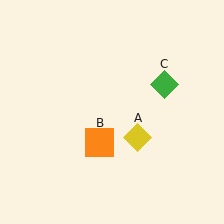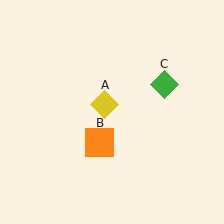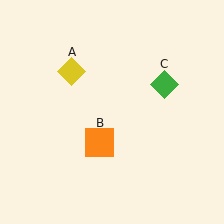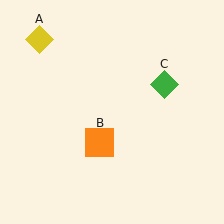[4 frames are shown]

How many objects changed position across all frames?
1 object changed position: yellow diamond (object A).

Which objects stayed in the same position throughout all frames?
Orange square (object B) and green diamond (object C) remained stationary.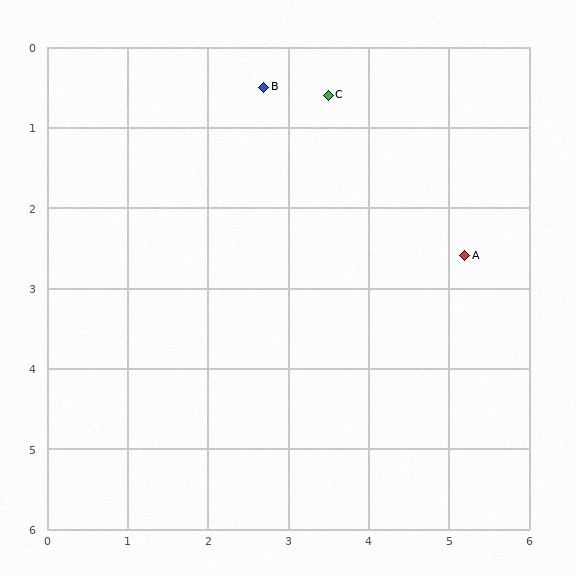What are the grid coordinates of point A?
Point A is at approximately (5.2, 2.6).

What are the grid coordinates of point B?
Point B is at approximately (2.7, 0.5).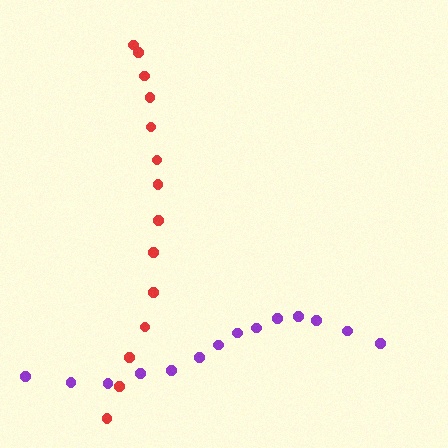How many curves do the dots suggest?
There are 2 distinct paths.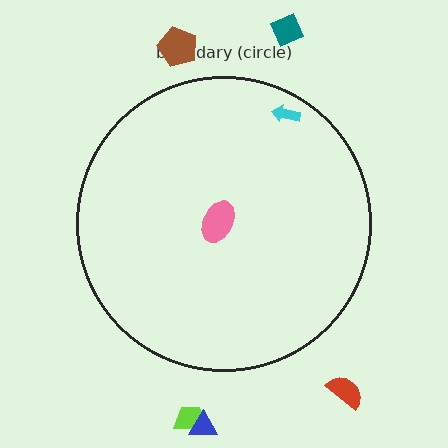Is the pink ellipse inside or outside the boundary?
Inside.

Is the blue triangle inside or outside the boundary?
Outside.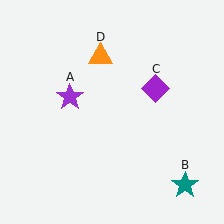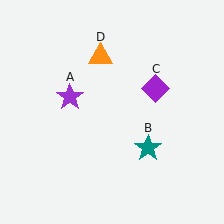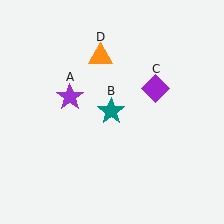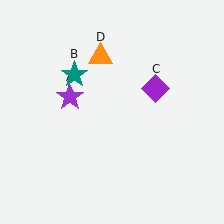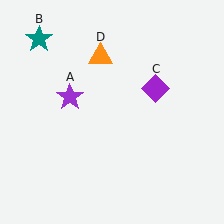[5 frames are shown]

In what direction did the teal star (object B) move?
The teal star (object B) moved up and to the left.